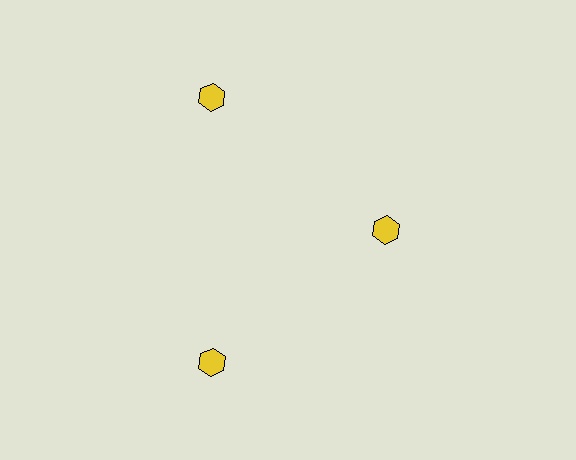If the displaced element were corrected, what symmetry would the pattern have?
It would have 3-fold rotational symmetry — the pattern would map onto itself every 120 degrees.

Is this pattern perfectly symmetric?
No. The 3 yellow hexagons are arranged in a ring, but one element near the 3 o'clock position is pulled inward toward the center, breaking the 3-fold rotational symmetry.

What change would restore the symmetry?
The symmetry would be restored by moving it outward, back onto the ring so that all 3 hexagons sit at equal angles and equal distance from the center.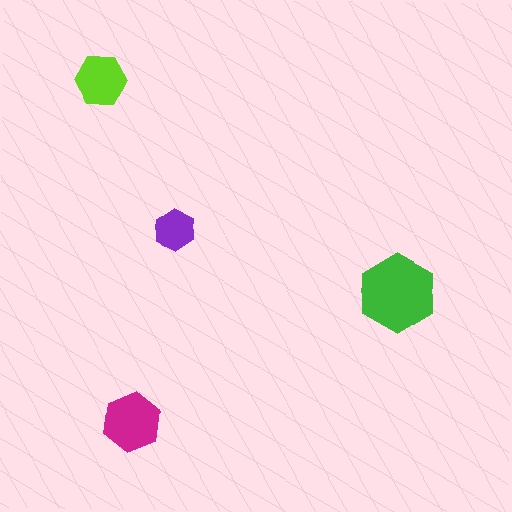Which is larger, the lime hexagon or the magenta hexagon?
The magenta one.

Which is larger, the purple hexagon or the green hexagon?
The green one.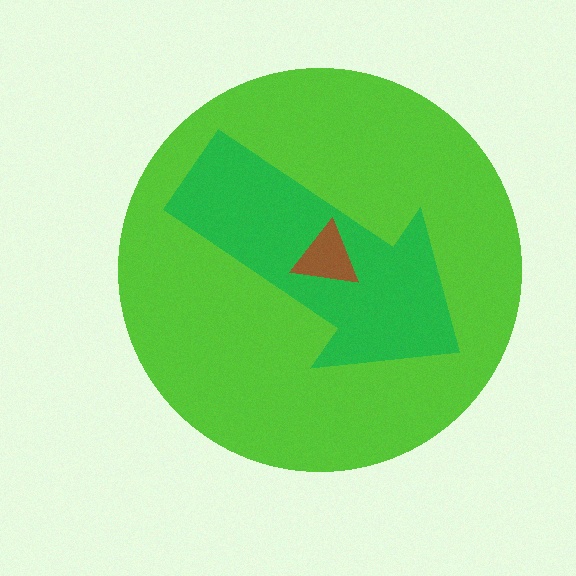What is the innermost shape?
The brown triangle.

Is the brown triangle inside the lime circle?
Yes.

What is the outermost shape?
The lime circle.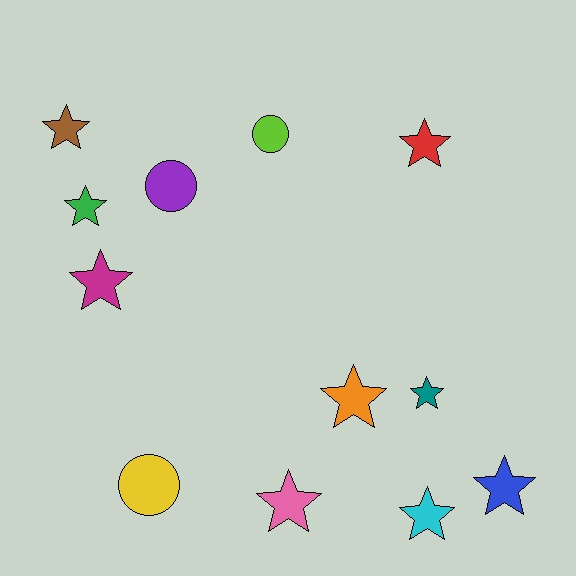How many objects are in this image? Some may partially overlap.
There are 12 objects.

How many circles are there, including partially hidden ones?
There are 3 circles.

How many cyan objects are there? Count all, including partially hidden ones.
There is 1 cyan object.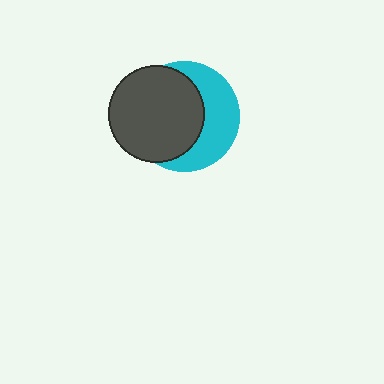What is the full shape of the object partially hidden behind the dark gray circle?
The partially hidden object is a cyan circle.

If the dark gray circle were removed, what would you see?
You would see the complete cyan circle.